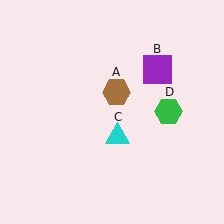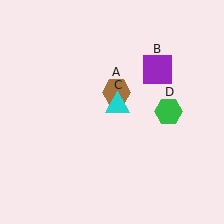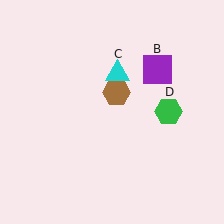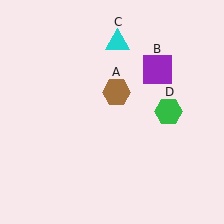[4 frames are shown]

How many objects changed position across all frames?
1 object changed position: cyan triangle (object C).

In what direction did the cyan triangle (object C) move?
The cyan triangle (object C) moved up.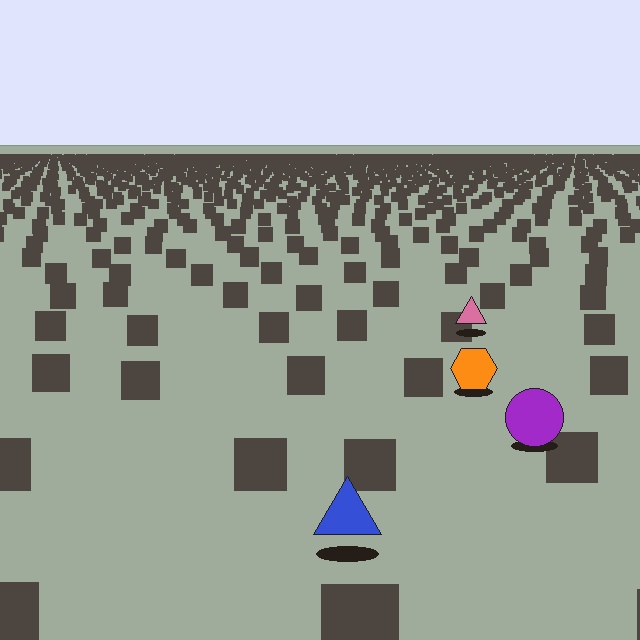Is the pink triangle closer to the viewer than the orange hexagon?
No. The orange hexagon is closer — you can tell from the texture gradient: the ground texture is coarser near it.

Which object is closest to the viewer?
The blue triangle is closest. The texture marks near it are larger and more spread out.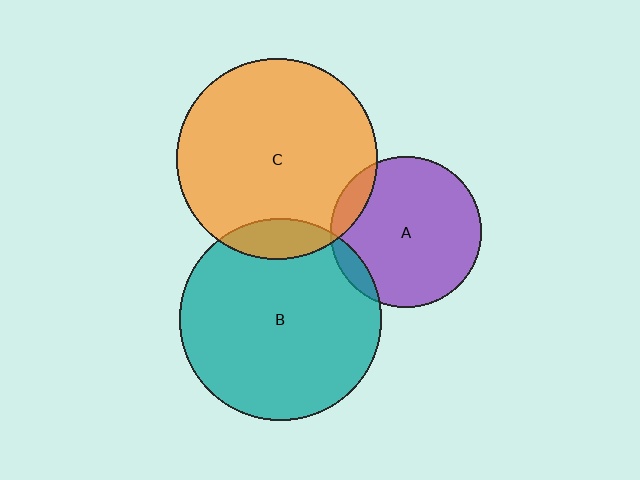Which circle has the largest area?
Circle B (teal).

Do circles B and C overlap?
Yes.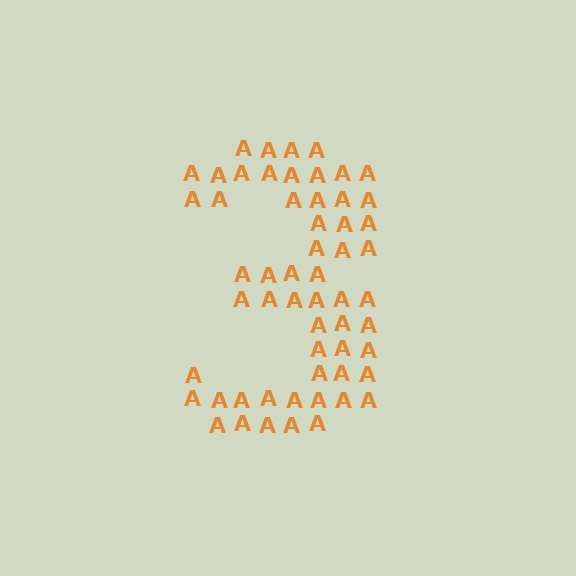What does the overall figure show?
The overall figure shows the digit 3.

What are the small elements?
The small elements are letter A's.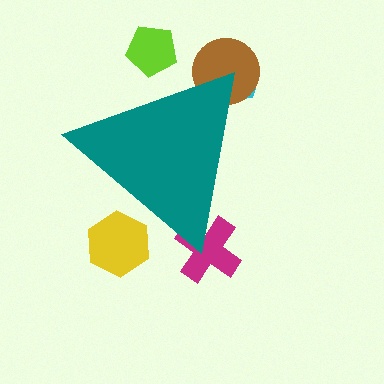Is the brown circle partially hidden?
Yes, the brown circle is partially hidden behind the teal triangle.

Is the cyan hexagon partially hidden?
Yes, the cyan hexagon is partially hidden behind the teal triangle.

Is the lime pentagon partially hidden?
Yes, the lime pentagon is partially hidden behind the teal triangle.